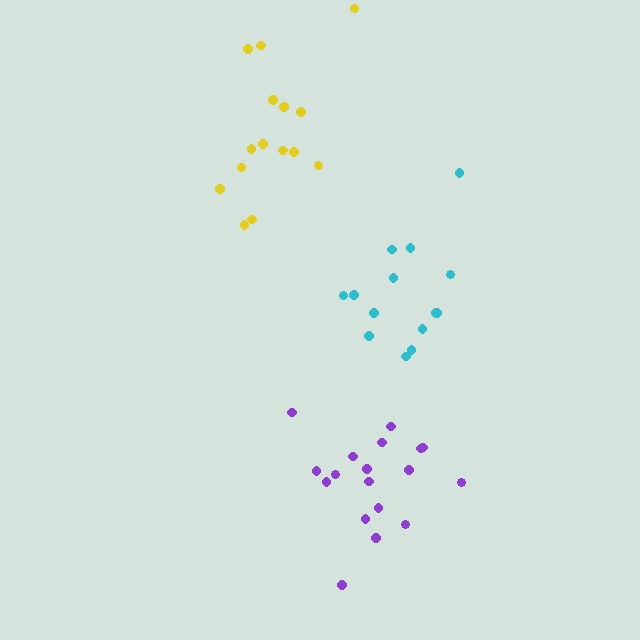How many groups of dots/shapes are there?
There are 3 groups.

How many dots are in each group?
Group 1: 14 dots, Group 2: 18 dots, Group 3: 16 dots (48 total).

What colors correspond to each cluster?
The clusters are colored: cyan, purple, yellow.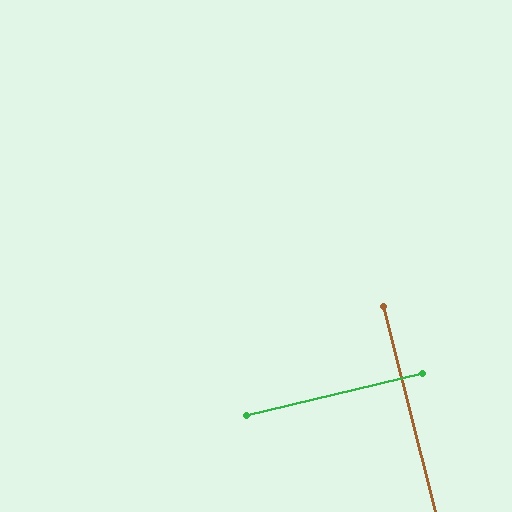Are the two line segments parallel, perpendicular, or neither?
Perpendicular — they meet at approximately 89°.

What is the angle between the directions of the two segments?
Approximately 89 degrees.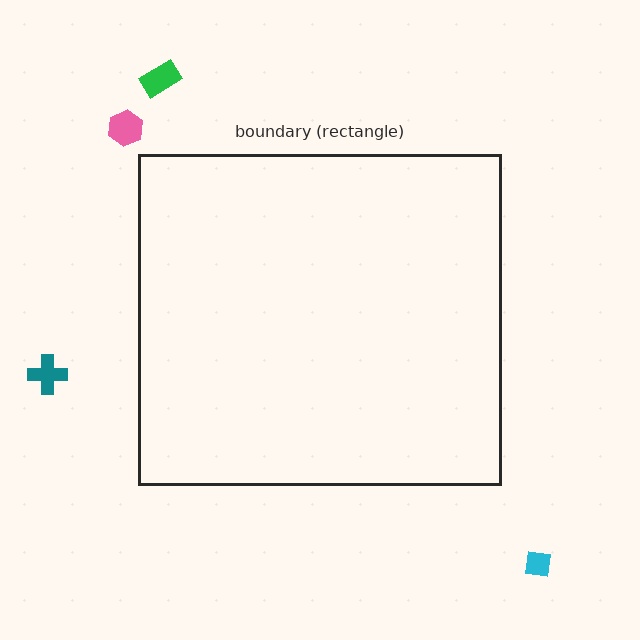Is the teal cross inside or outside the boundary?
Outside.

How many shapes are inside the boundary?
0 inside, 4 outside.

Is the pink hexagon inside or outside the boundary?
Outside.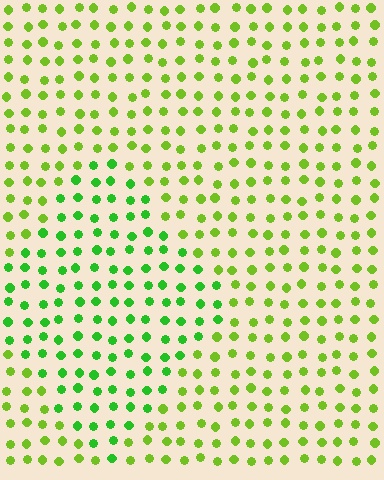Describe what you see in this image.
The image is filled with small lime elements in a uniform arrangement. A diamond-shaped region is visible where the elements are tinted to a slightly different hue, forming a subtle color boundary.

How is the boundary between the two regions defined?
The boundary is defined purely by a slight shift in hue (about 30 degrees). Spacing, size, and orientation are identical on both sides.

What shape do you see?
I see a diamond.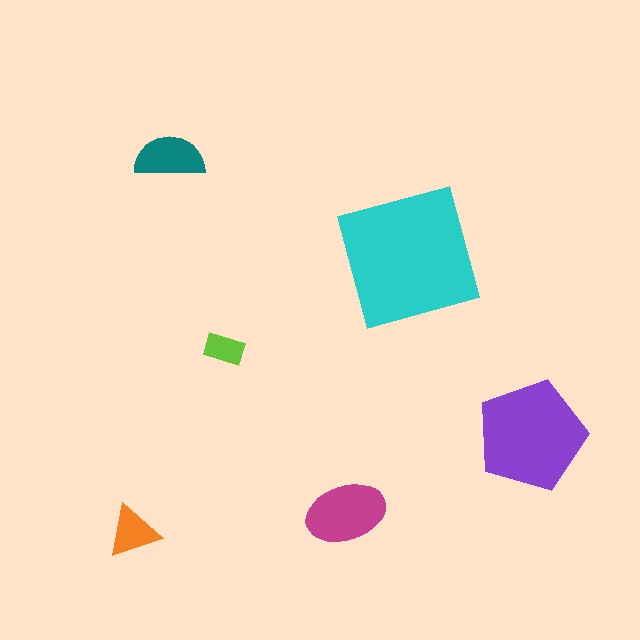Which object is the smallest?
The lime rectangle.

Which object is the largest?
The cyan square.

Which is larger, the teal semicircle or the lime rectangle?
The teal semicircle.